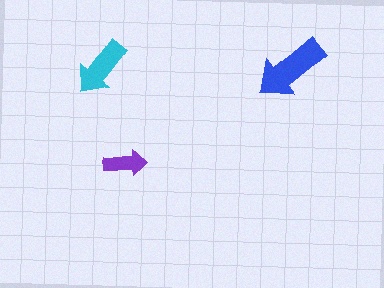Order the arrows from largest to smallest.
the blue one, the cyan one, the purple one.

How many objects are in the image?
There are 3 objects in the image.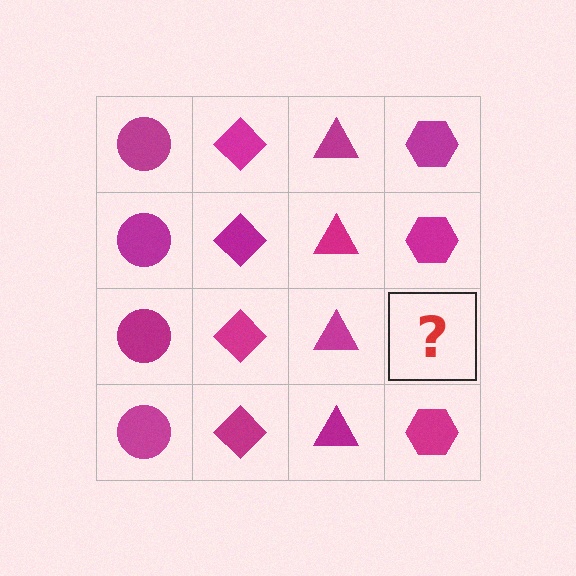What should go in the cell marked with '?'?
The missing cell should contain a magenta hexagon.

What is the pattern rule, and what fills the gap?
The rule is that each column has a consistent shape. The gap should be filled with a magenta hexagon.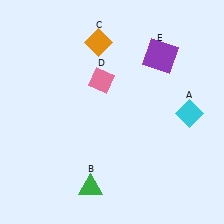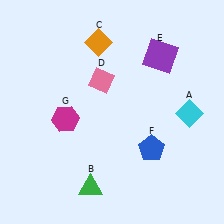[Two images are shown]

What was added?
A blue pentagon (F), a magenta hexagon (G) were added in Image 2.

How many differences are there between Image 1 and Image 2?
There are 2 differences between the two images.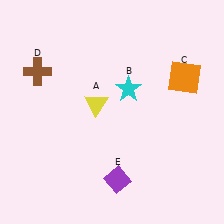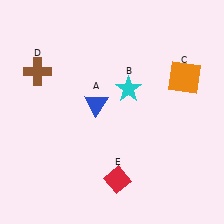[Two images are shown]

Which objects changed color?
A changed from yellow to blue. E changed from purple to red.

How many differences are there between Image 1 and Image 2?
There are 2 differences between the two images.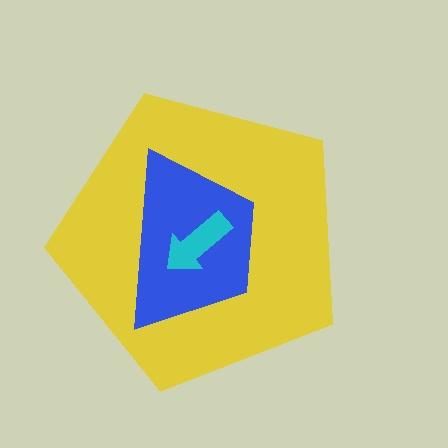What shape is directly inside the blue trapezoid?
The cyan arrow.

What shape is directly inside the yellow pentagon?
The blue trapezoid.